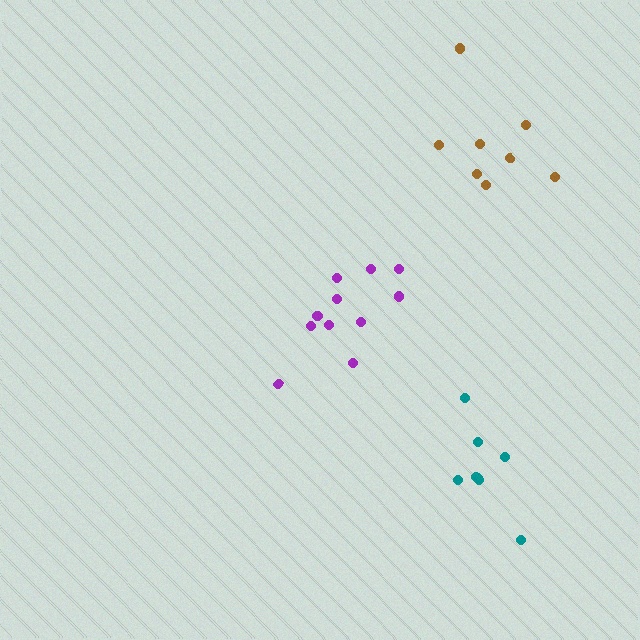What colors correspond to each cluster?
The clusters are colored: brown, teal, purple.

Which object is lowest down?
The teal cluster is bottommost.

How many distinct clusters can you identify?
There are 3 distinct clusters.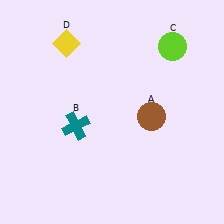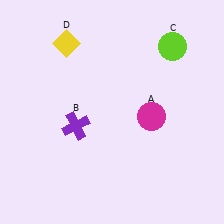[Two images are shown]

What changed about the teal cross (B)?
In Image 1, B is teal. In Image 2, it changed to purple.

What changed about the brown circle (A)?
In Image 1, A is brown. In Image 2, it changed to magenta.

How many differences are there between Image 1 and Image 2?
There are 2 differences between the two images.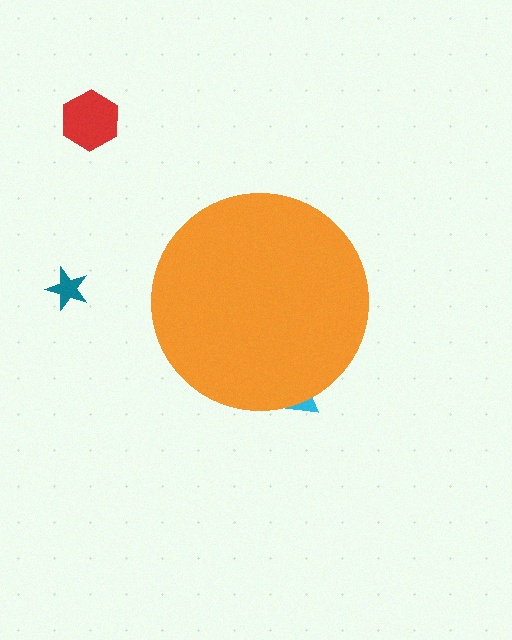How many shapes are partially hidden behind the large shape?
1 shape is partially hidden.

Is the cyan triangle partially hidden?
Yes, the cyan triangle is partially hidden behind the orange circle.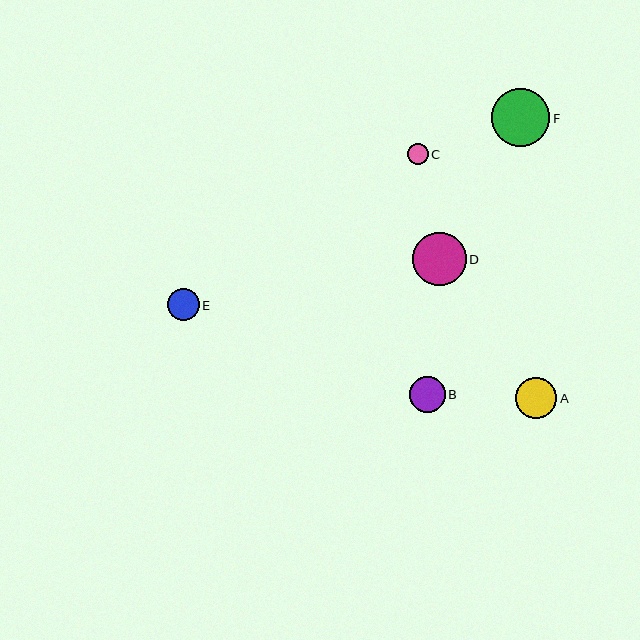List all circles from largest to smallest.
From largest to smallest: F, D, A, B, E, C.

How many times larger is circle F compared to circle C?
Circle F is approximately 2.7 times the size of circle C.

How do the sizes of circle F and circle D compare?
Circle F and circle D are approximately the same size.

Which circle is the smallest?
Circle C is the smallest with a size of approximately 21 pixels.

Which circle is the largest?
Circle F is the largest with a size of approximately 58 pixels.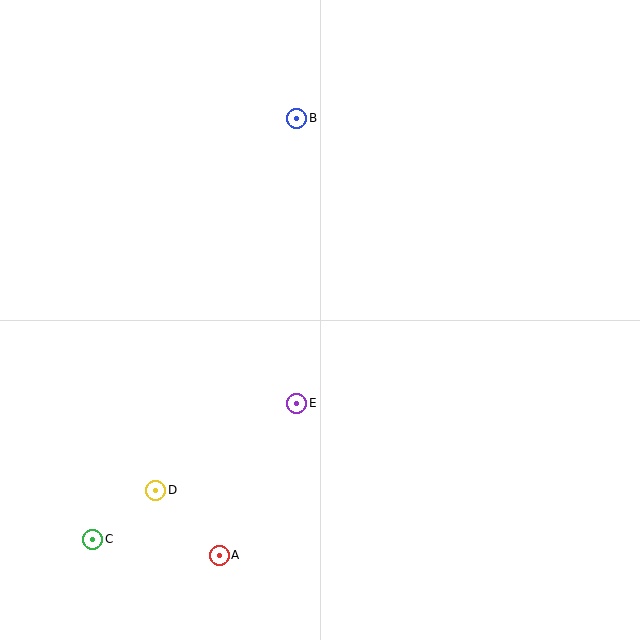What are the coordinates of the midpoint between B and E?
The midpoint between B and E is at (297, 261).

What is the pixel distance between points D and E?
The distance between D and E is 166 pixels.